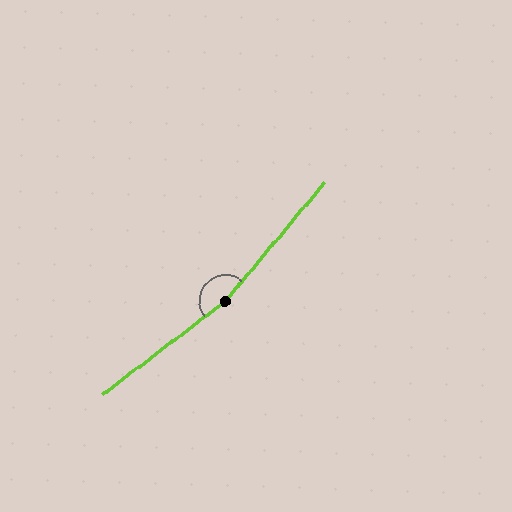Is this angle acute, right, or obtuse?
It is obtuse.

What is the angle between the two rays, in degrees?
Approximately 167 degrees.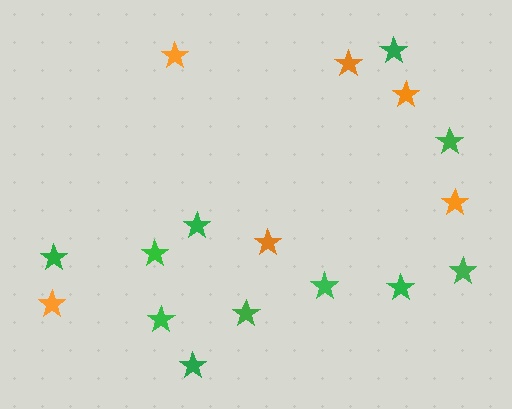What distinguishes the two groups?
There are 2 groups: one group of orange stars (6) and one group of green stars (11).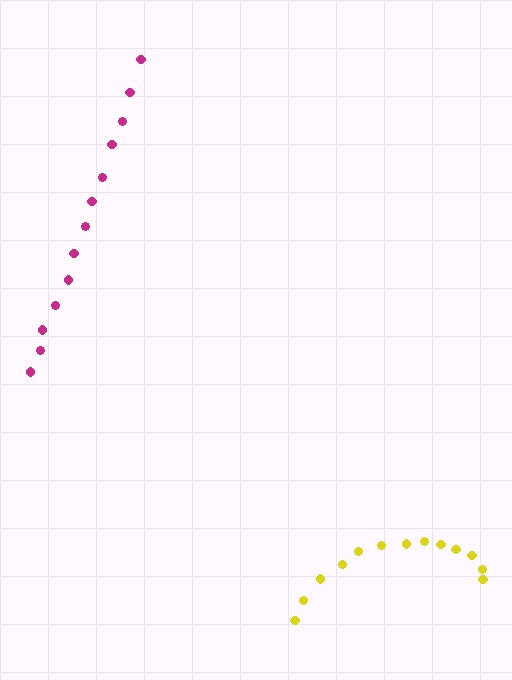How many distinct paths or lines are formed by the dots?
There are 2 distinct paths.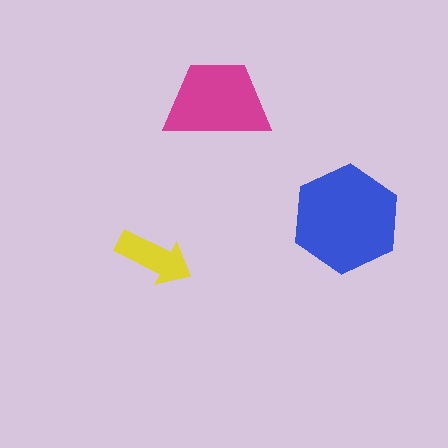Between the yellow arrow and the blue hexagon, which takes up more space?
The blue hexagon.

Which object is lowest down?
The yellow arrow is bottommost.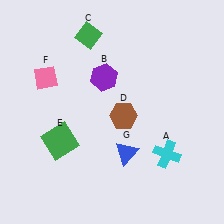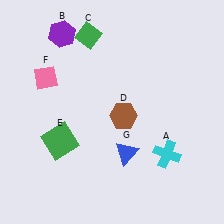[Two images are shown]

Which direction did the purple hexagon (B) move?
The purple hexagon (B) moved up.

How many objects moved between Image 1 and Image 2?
1 object moved between the two images.